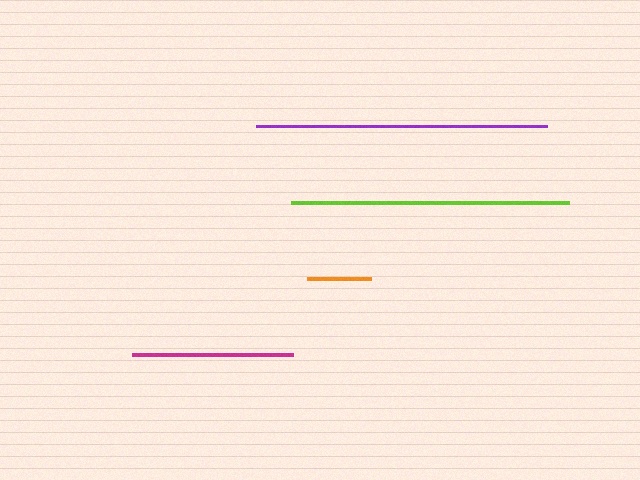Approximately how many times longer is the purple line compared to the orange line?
The purple line is approximately 4.5 times the length of the orange line.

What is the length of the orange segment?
The orange segment is approximately 64 pixels long.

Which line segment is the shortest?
The orange line is the shortest at approximately 64 pixels.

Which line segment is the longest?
The purple line is the longest at approximately 291 pixels.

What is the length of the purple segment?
The purple segment is approximately 291 pixels long.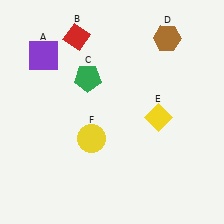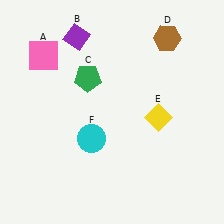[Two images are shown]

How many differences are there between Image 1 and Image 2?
There are 3 differences between the two images.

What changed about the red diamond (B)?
In Image 1, B is red. In Image 2, it changed to purple.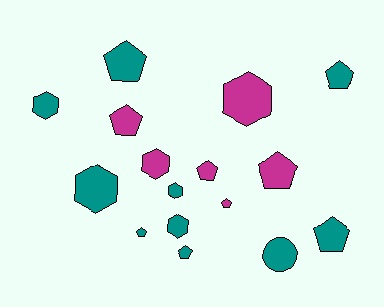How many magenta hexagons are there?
There are 2 magenta hexagons.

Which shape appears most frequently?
Pentagon, with 9 objects.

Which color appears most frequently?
Teal, with 10 objects.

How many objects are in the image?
There are 16 objects.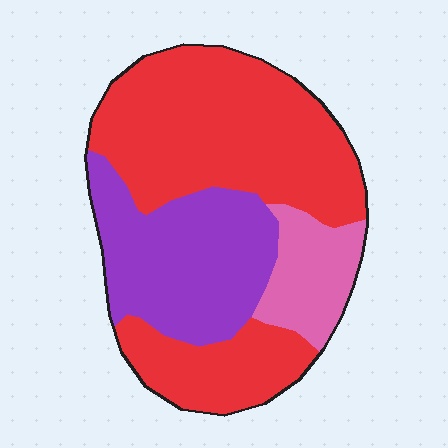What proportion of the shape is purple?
Purple covers 30% of the shape.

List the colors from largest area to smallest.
From largest to smallest: red, purple, pink.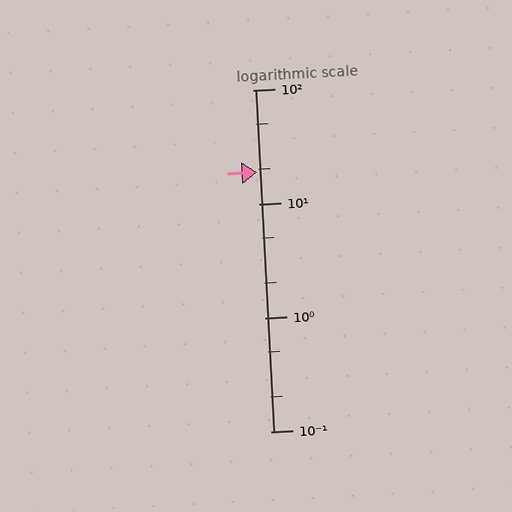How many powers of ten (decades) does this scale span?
The scale spans 3 decades, from 0.1 to 100.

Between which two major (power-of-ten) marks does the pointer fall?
The pointer is between 10 and 100.